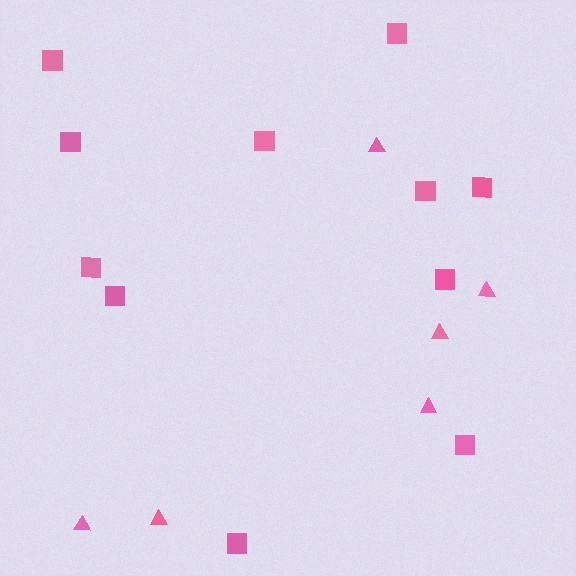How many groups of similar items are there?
There are 2 groups: one group of triangles (6) and one group of squares (11).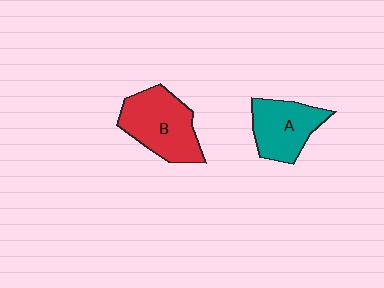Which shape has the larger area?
Shape B (red).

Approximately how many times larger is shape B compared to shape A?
Approximately 1.2 times.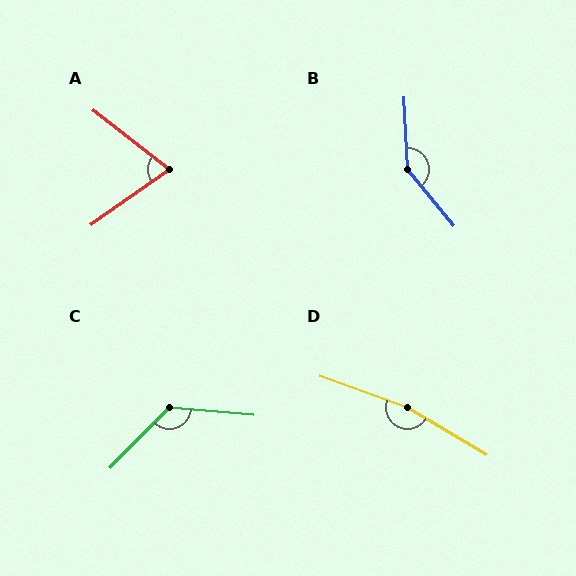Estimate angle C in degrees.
Approximately 130 degrees.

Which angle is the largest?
D, at approximately 169 degrees.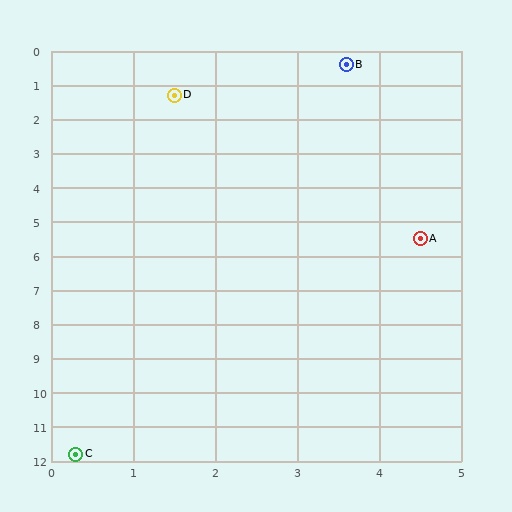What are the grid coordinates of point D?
Point D is at approximately (1.5, 1.3).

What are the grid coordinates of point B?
Point B is at approximately (3.6, 0.4).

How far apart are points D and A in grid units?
Points D and A are about 5.2 grid units apart.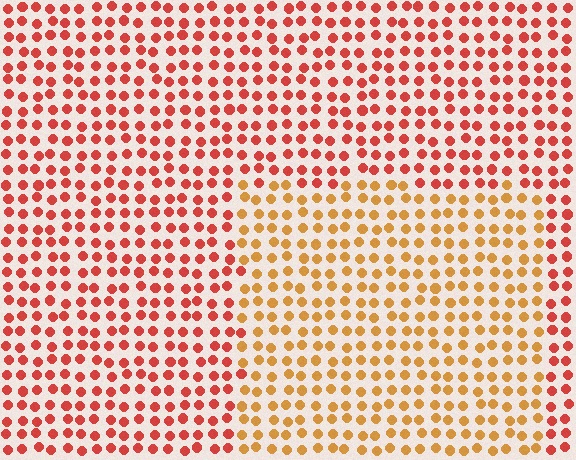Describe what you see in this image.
The image is filled with small red elements in a uniform arrangement. A rectangle-shaped region is visible where the elements are tinted to a slightly different hue, forming a subtle color boundary.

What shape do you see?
I see a rectangle.